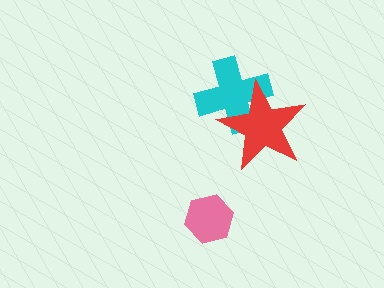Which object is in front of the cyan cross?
The red star is in front of the cyan cross.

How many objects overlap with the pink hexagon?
0 objects overlap with the pink hexagon.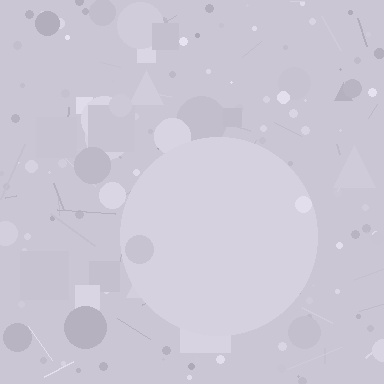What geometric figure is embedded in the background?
A circle is embedded in the background.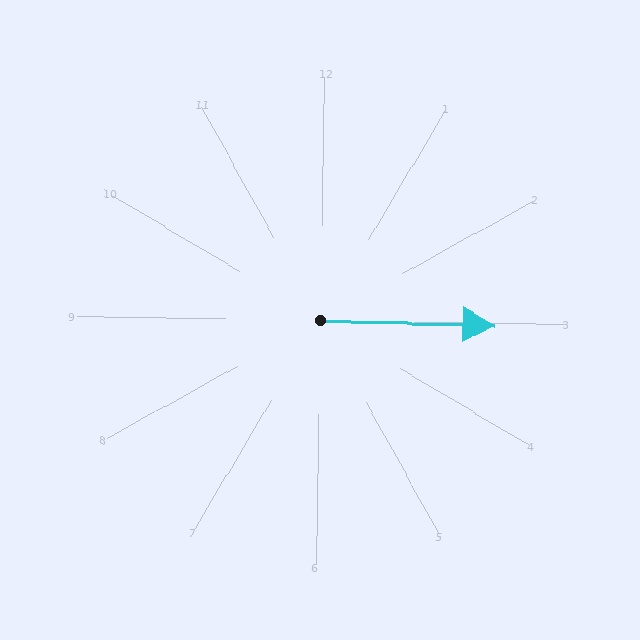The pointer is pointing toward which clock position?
Roughly 3 o'clock.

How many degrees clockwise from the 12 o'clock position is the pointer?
Approximately 91 degrees.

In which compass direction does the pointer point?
East.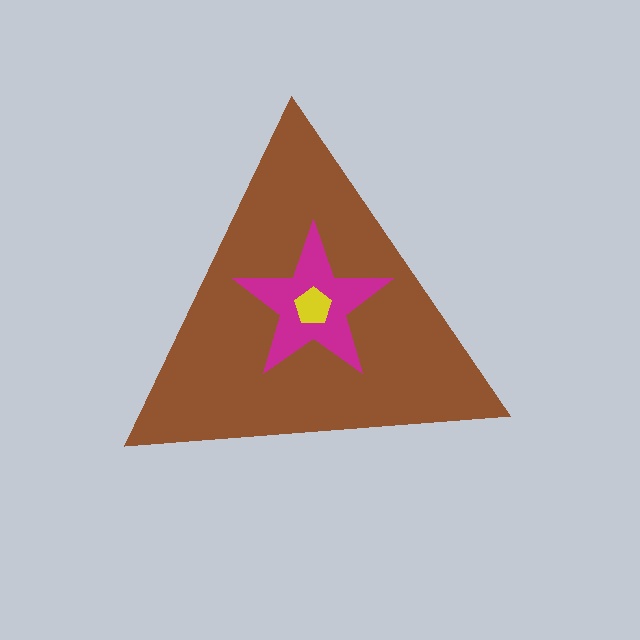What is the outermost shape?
The brown triangle.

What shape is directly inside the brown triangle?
The magenta star.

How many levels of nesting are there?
3.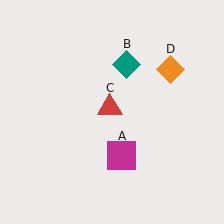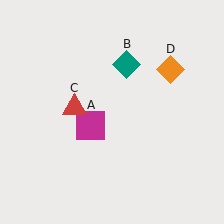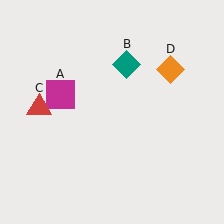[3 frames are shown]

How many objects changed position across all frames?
2 objects changed position: magenta square (object A), red triangle (object C).